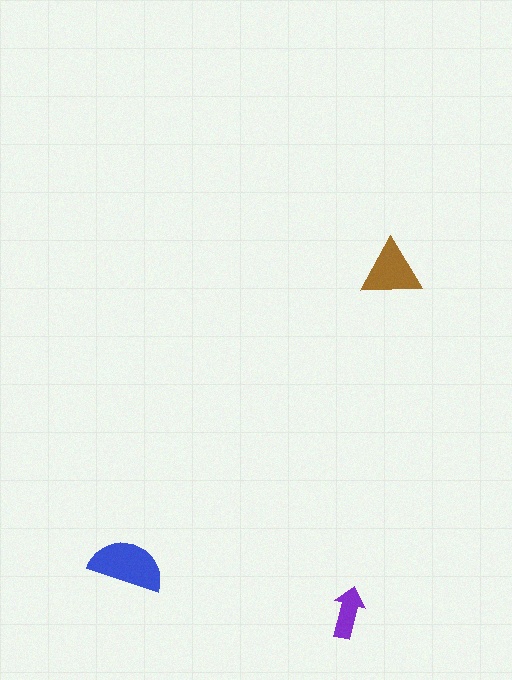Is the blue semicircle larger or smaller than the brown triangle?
Larger.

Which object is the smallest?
The purple arrow.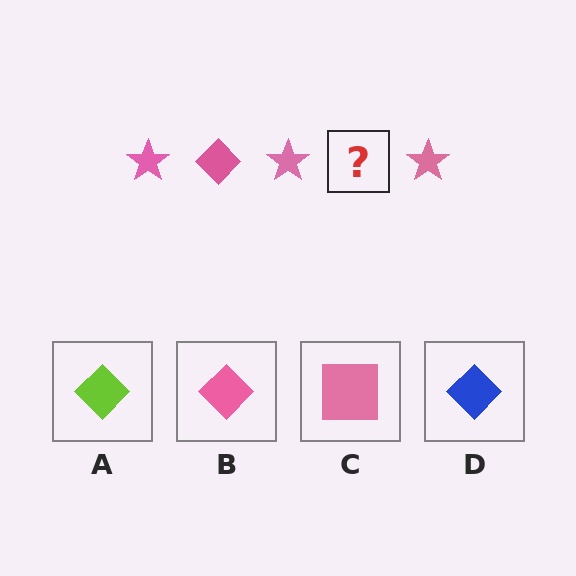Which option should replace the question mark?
Option B.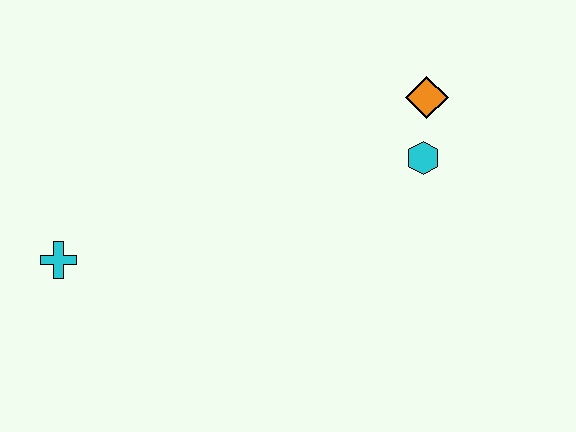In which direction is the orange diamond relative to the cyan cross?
The orange diamond is to the right of the cyan cross.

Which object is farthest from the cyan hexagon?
The cyan cross is farthest from the cyan hexagon.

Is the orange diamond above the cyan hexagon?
Yes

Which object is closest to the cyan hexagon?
The orange diamond is closest to the cyan hexagon.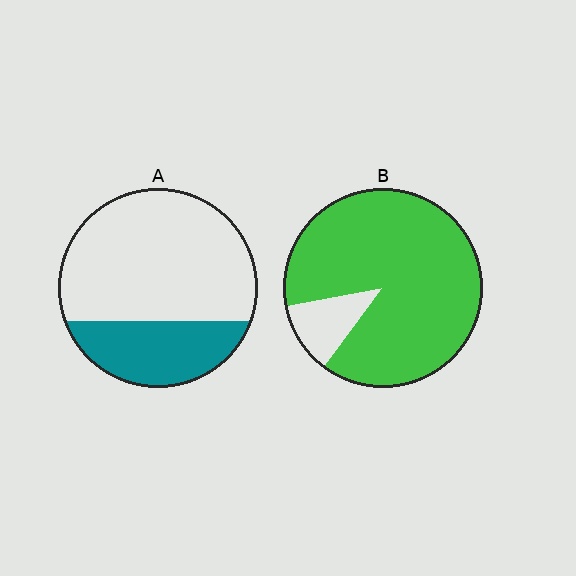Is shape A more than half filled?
No.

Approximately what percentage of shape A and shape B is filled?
A is approximately 30% and B is approximately 90%.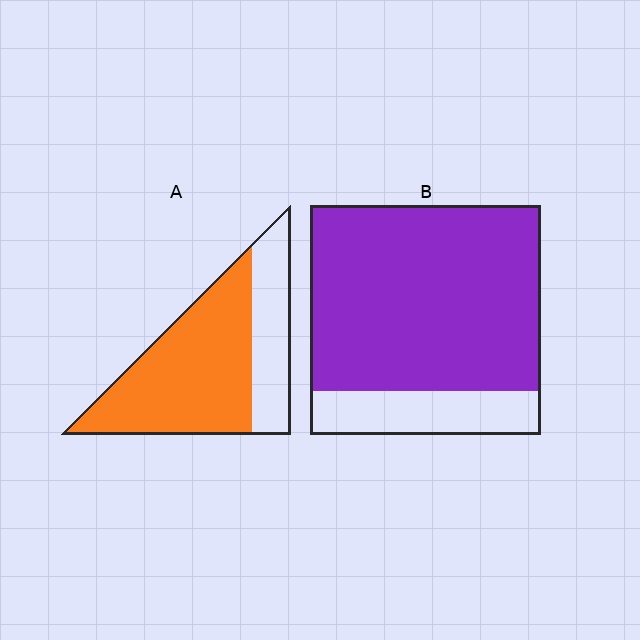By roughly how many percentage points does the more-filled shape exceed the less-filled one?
By roughly 10 percentage points (B over A).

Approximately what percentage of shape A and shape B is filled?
A is approximately 70% and B is approximately 80%.